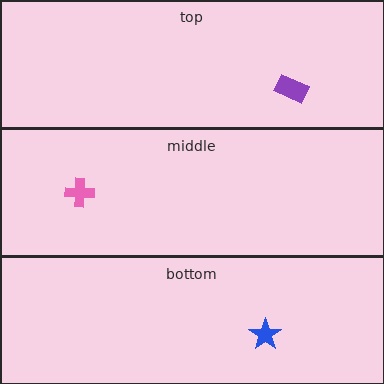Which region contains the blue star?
The bottom region.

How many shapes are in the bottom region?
1.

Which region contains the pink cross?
The middle region.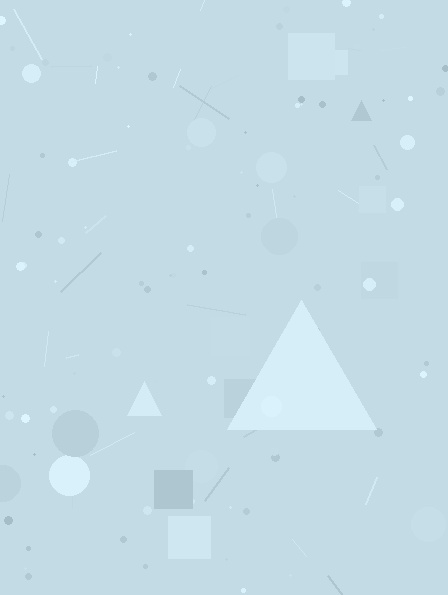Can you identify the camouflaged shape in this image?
The camouflaged shape is a triangle.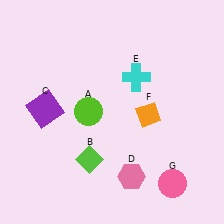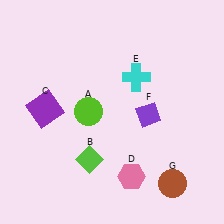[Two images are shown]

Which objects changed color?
F changed from orange to purple. G changed from pink to brown.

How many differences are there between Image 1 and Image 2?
There are 2 differences between the two images.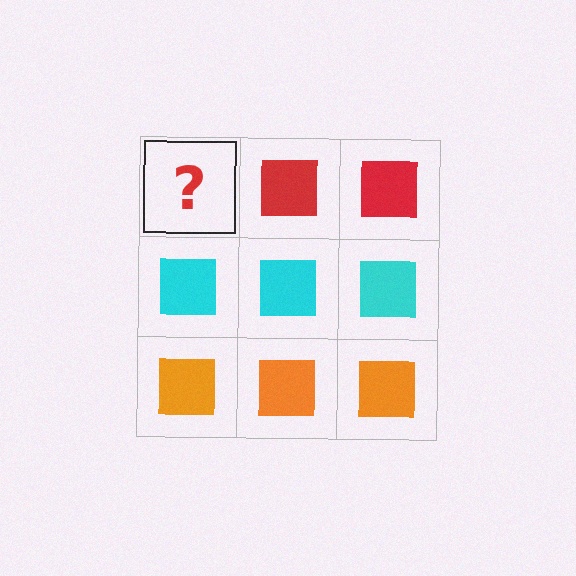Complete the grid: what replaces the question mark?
The question mark should be replaced with a red square.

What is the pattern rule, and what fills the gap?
The rule is that each row has a consistent color. The gap should be filled with a red square.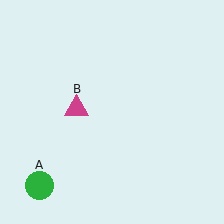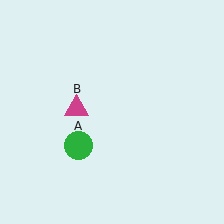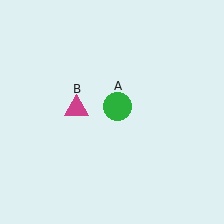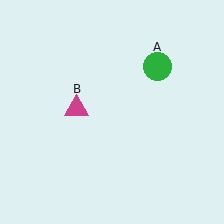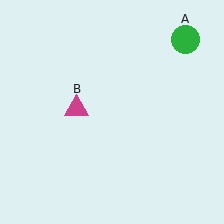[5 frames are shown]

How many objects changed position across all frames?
1 object changed position: green circle (object A).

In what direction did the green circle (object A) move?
The green circle (object A) moved up and to the right.